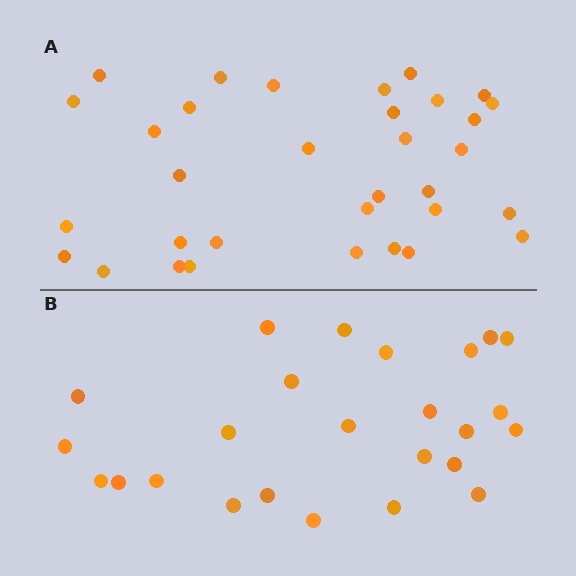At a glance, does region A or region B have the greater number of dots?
Region A (the top region) has more dots.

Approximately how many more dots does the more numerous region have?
Region A has roughly 8 or so more dots than region B.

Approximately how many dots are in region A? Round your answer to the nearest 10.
About 30 dots. (The exact count is 33, which rounds to 30.)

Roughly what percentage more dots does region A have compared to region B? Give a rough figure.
About 30% more.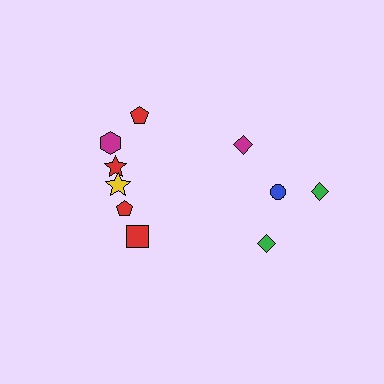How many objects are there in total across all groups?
There are 10 objects.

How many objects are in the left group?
There are 6 objects.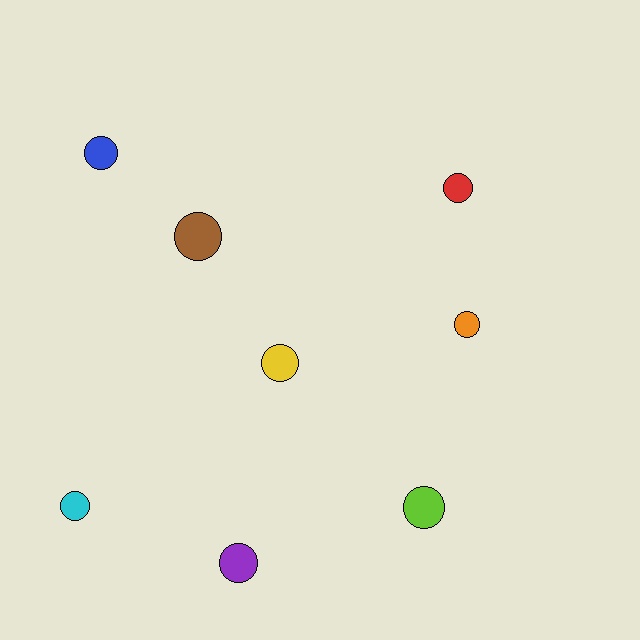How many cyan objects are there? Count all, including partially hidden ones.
There is 1 cyan object.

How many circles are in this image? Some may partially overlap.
There are 8 circles.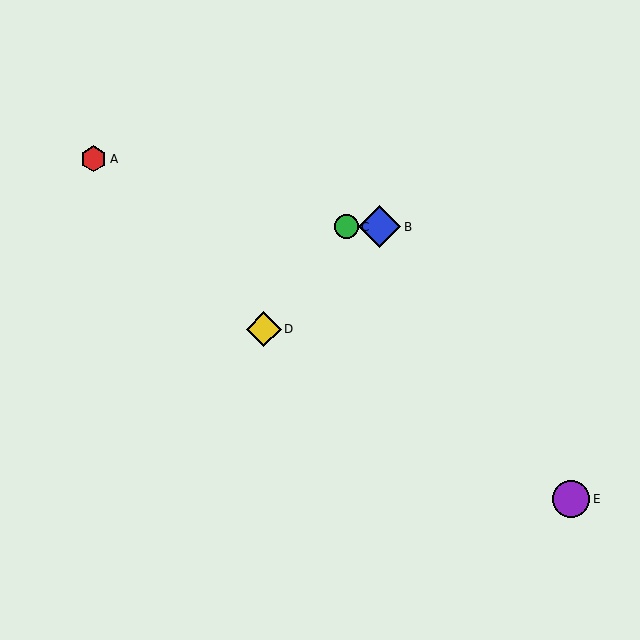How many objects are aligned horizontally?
2 objects (B, C) are aligned horizontally.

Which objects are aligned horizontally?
Objects B, C are aligned horizontally.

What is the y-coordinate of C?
Object C is at y≈227.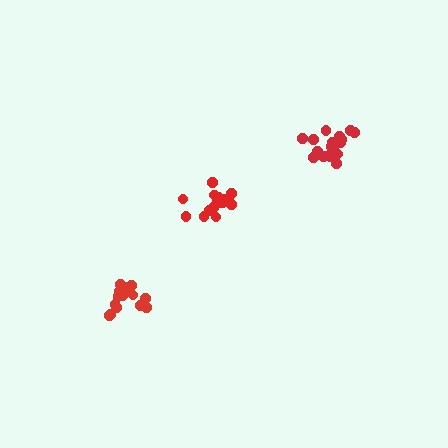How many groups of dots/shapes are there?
There are 3 groups.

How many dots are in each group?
Group 1: 18 dots, Group 2: 16 dots, Group 3: 17 dots (51 total).